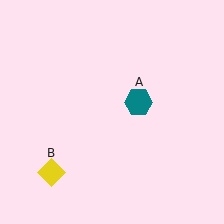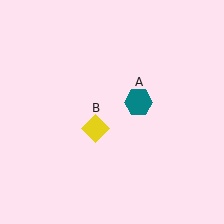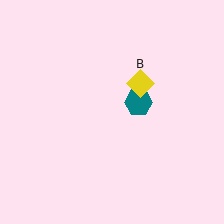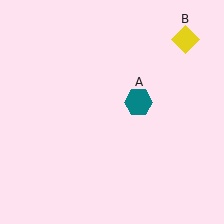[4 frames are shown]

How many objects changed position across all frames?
1 object changed position: yellow diamond (object B).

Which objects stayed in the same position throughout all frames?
Teal hexagon (object A) remained stationary.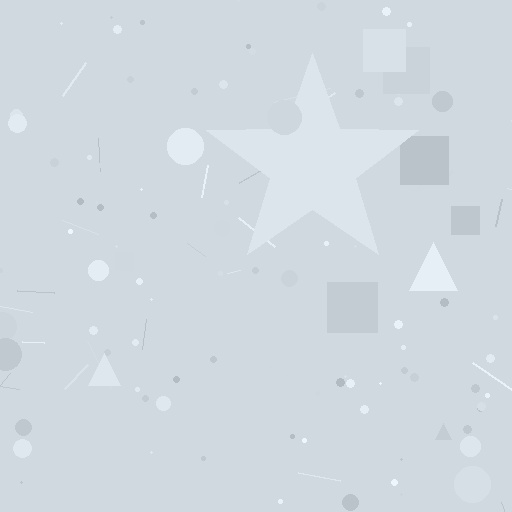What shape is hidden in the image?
A star is hidden in the image.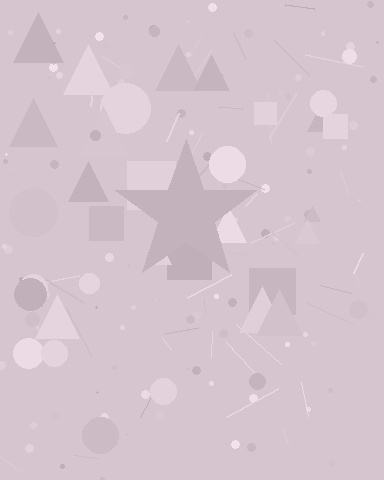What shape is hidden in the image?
A star is hidden in the image.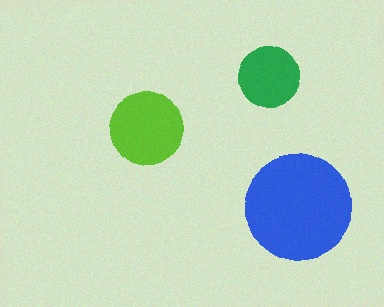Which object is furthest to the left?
The lime circle is leftmost.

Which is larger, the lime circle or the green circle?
The lime one.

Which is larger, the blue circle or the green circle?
The blue one.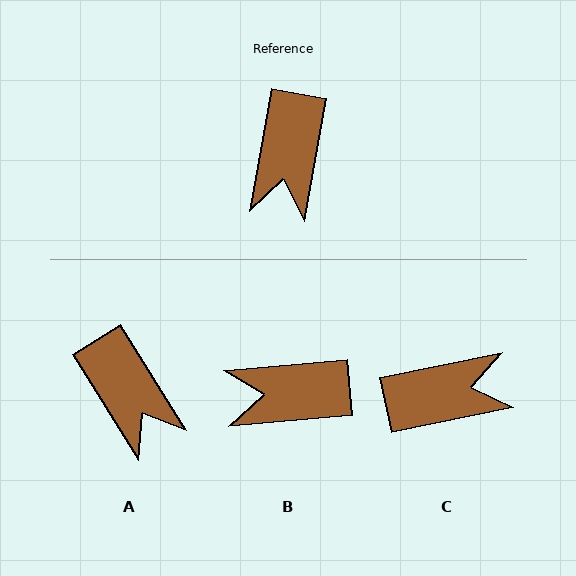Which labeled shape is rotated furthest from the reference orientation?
C, about 112 degrees away.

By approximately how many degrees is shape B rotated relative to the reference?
Approximately 75 degrees clockwise.